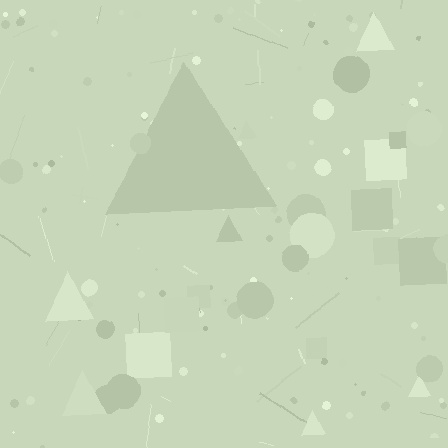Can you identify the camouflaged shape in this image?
The camouflaged shape is a triangle.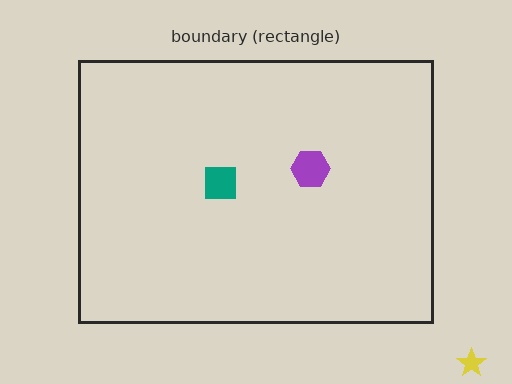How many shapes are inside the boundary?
2 inside, 1 outside.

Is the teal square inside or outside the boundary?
Inside.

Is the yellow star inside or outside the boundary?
Outside.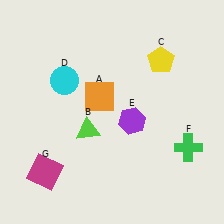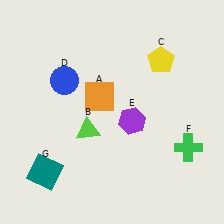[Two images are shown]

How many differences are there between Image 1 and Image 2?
There are 2 differences between the two images.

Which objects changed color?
D changed from cyan to blue. G changed from magenta to teal.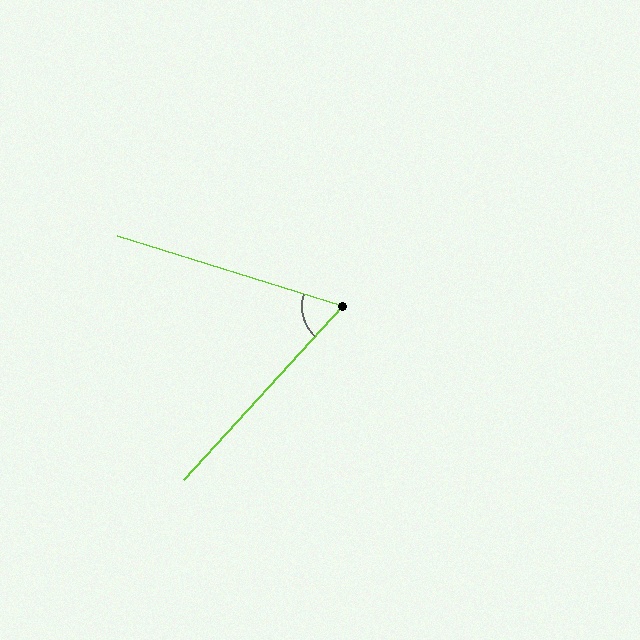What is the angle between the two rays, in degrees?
Approximately 65 degrees.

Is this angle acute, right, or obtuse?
It is acute.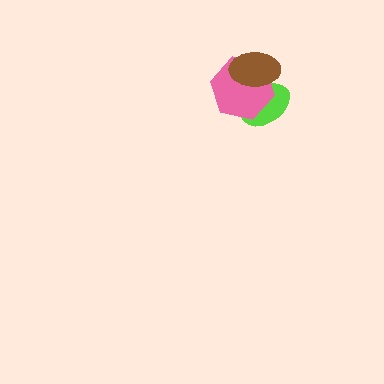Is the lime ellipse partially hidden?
Yes, it is partially covered by another shape.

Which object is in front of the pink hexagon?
The brown ellipse is in front of the pink hexagon.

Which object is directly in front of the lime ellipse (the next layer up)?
The pink hexagon is directly in front of the lime ellipse.